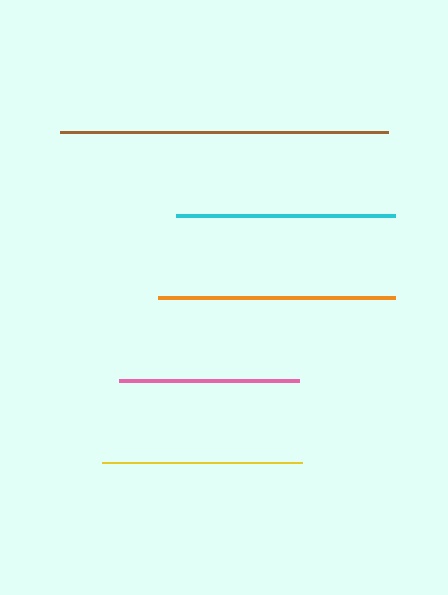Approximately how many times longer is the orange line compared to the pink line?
The orange line is approximately 1.3 times the length of the pink line.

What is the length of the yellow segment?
The yellow segment is approximately 199 pixels long.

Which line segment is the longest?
The brown line is the longest at approximately 328 pixels.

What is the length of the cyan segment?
The cyan segment is approximately 219 pixels long.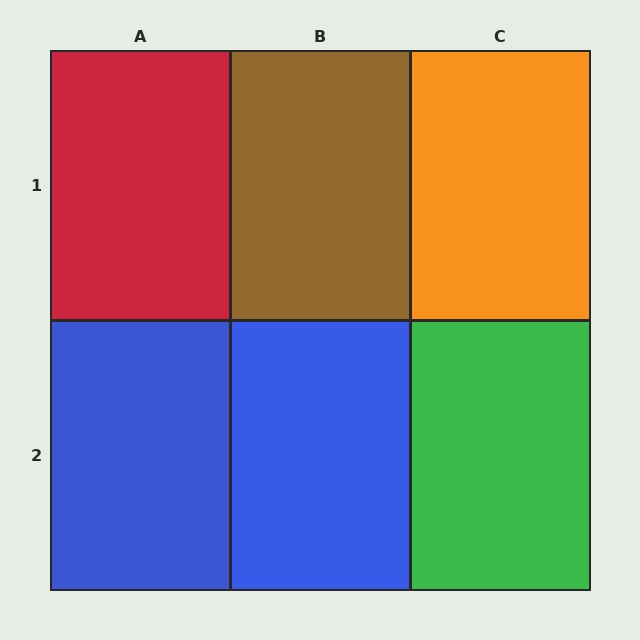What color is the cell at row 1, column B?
Brown.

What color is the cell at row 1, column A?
Red.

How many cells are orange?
1 cell is orange.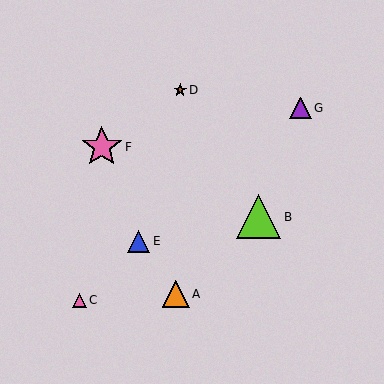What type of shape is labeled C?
Shape C is a pink triangle.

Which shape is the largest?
The lime triangle (labeled B) is the largest.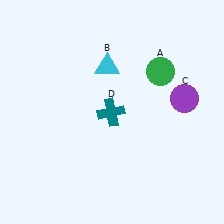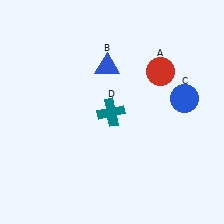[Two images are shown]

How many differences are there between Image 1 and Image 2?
There are 3 differences between the two images.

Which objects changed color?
A changed from green to red. B changed from cyan to blue. C changed from purple to blue.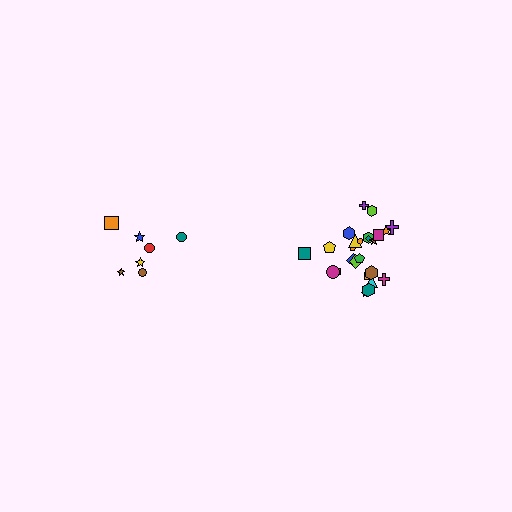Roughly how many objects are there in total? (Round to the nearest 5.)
Roughly 30 objects in total.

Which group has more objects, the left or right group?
The right group.